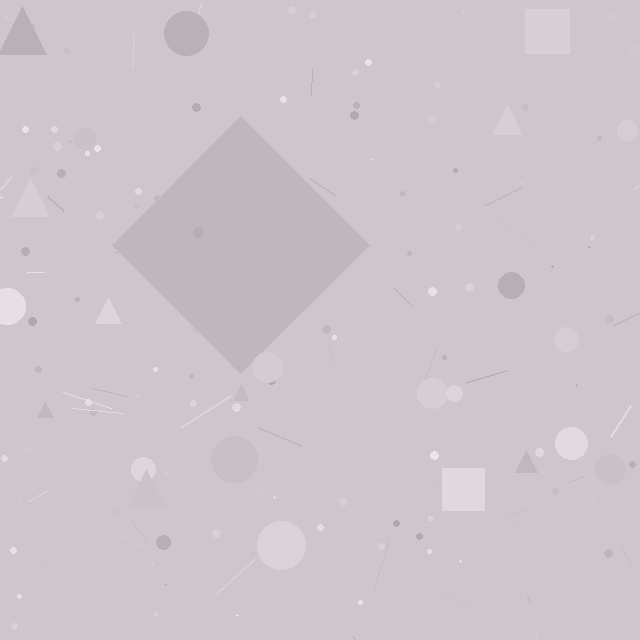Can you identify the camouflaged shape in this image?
The camouflaged shape is a diamond.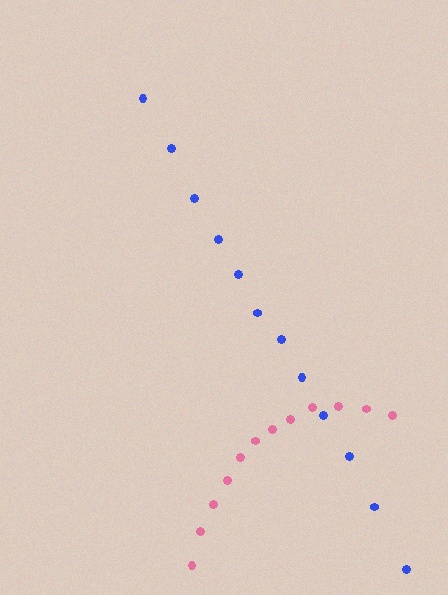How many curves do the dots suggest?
There are 2 distinct paths.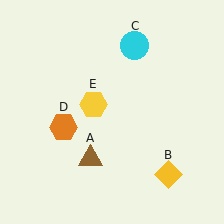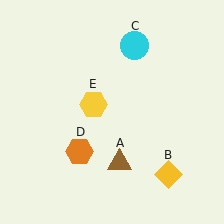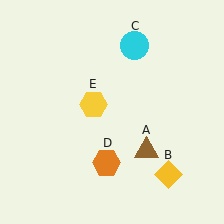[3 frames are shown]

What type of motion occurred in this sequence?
The brown triangle (object A), orange hexagon (object D) rotated counterclockwise around the center of the scene.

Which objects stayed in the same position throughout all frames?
Yellow diamond (object B) and cyan circle (object C) and yellow hexagon (object E) remained stationary.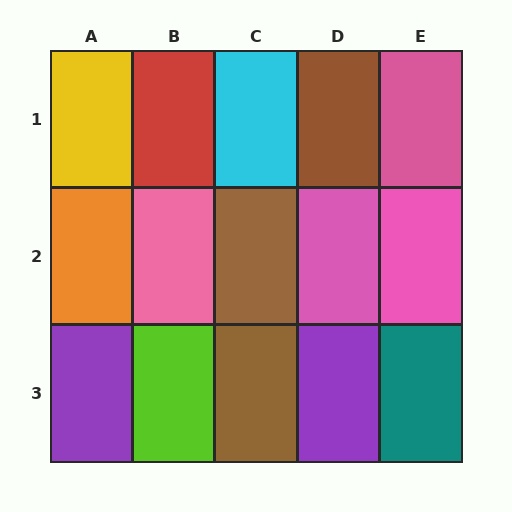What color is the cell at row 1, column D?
Brown.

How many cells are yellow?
1 cell is yellow.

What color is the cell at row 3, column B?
Lime.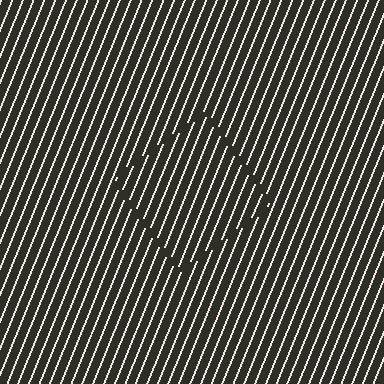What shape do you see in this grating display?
An illusory square. The interior of the shape contains the same grating, shifted by half a period — the contour is defined by the phase discontinuity where line-ends from the inner and outer gratings abut.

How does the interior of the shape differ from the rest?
The interior of the shape contains the same grating, shifted by half a period — the contour is defined by the phase discontinuity where line-ends from the inner and outer gratings abut.